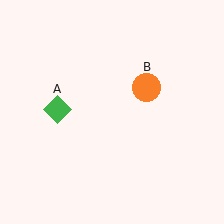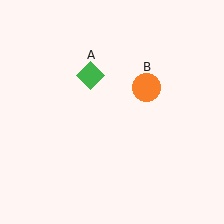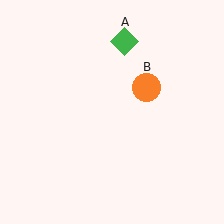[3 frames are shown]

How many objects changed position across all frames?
1 object changed position: green diamond (object A).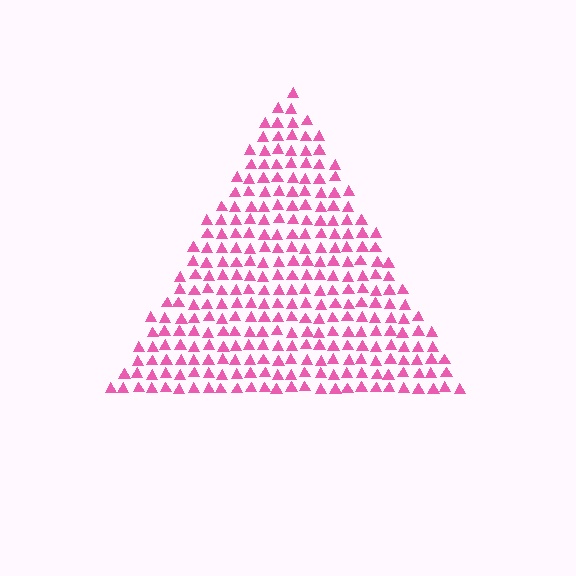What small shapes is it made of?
It is made of small triangles.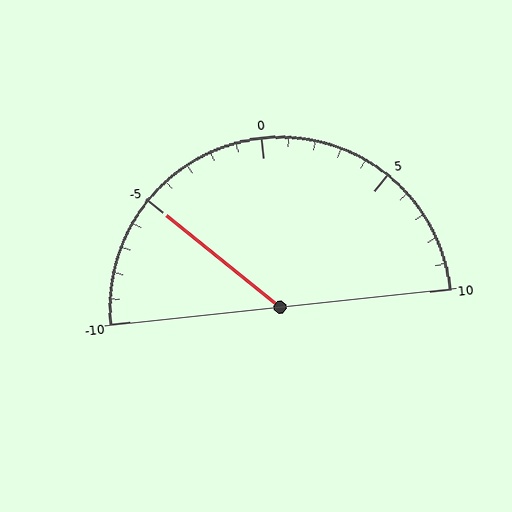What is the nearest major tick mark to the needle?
The nearest major tick mark is -5.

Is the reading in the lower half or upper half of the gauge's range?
The reading is in the lower half of the range (-10 to 10).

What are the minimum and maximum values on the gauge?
The gauge ranges from -10 to 10.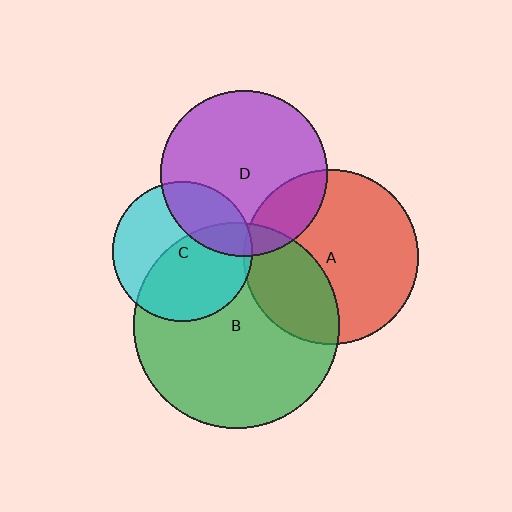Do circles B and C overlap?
Yes.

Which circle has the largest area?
Circle B (green).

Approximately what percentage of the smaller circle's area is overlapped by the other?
Approximately 55%.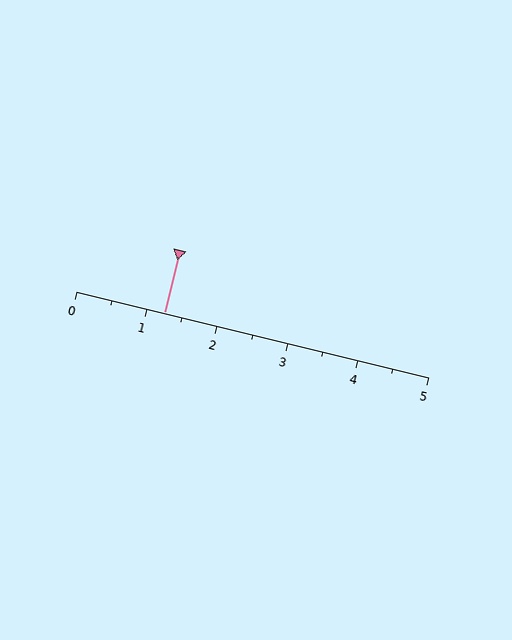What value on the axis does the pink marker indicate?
The marker indicates approximately 1.2.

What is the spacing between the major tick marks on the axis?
The major ticks are spaced 1 apart.